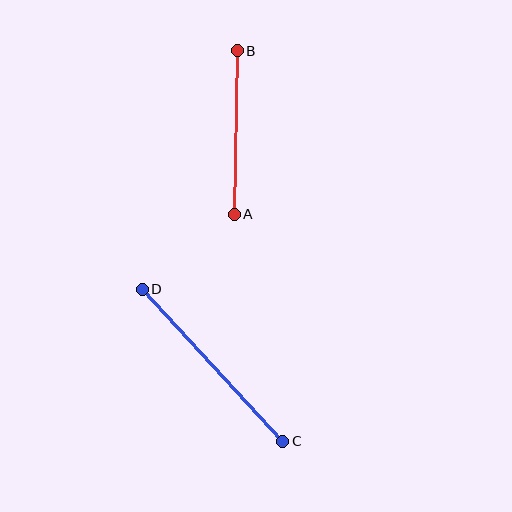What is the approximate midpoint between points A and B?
The midpoint is at approximately (236, 132) pixels.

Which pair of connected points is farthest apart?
Points C and D are farthest apart.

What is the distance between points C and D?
The distance is approximately 207 pixels.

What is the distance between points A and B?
The distance is approximately 163 pixels.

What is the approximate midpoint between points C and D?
The midpoint is at approximately (212, 365) pixels.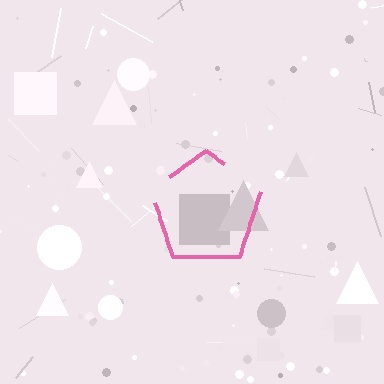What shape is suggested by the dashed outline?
The dashed outline suggests a pentagon.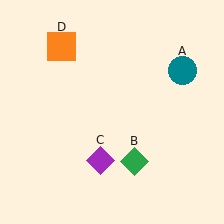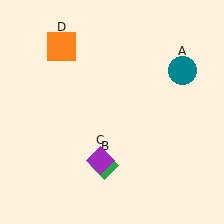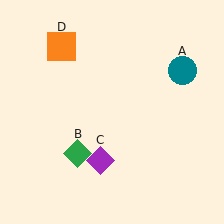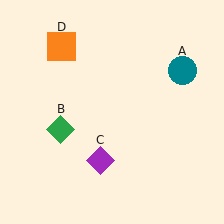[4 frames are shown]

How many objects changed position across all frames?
1 object changed position: green diamond (object B).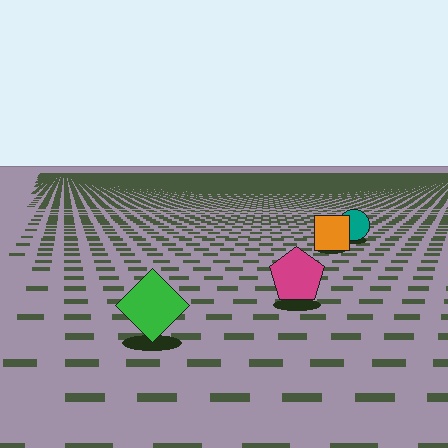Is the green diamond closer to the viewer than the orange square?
Yes. The green diamond is closer — you can tell from the texture gradient: the ground texture is coarser near it.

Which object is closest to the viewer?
The green diamond is closest. The texture marks near it are larger and more spread out.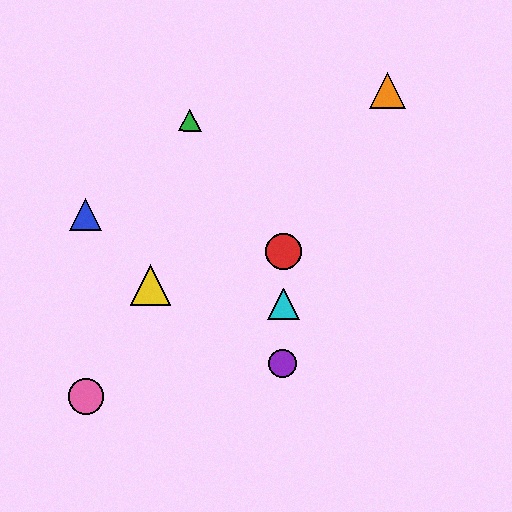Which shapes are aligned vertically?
The red circle, the purple circle, the cyan triangle are aligned vertically.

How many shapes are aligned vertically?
3 shapes (the red circle, the purple circle, the cyan triangle) are aligned vertically.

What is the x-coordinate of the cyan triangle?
The cyan triangle is at x≈283.